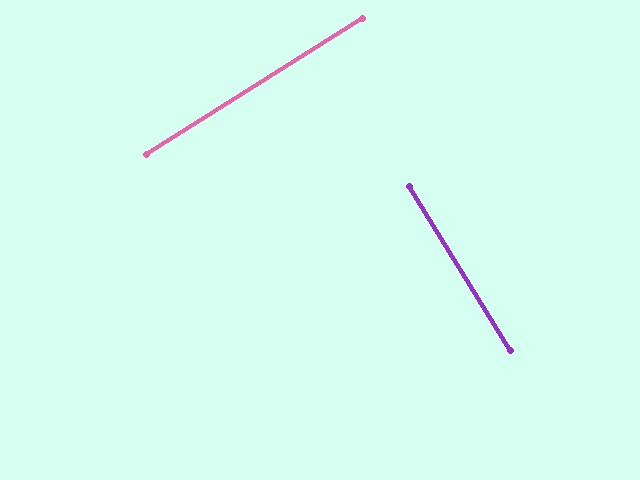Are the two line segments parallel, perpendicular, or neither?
Perpendicular — they meet at approximately 90°.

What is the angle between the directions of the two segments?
Approximately 90 degrees.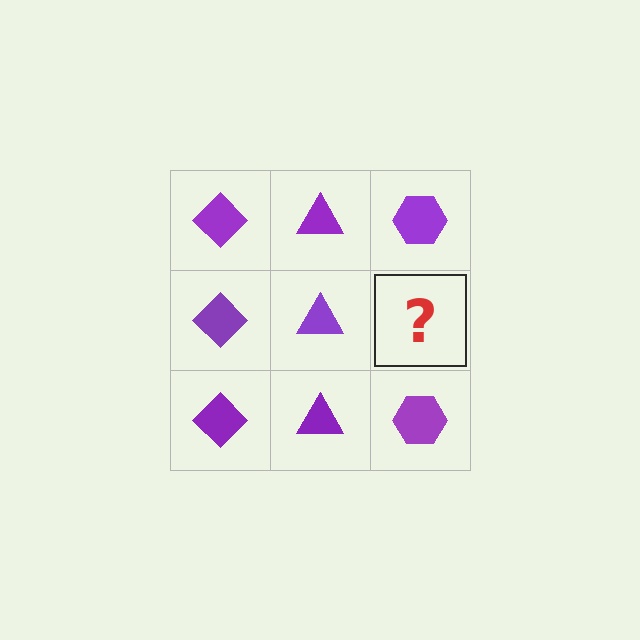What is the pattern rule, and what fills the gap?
The rule is that each column has a consistent shape. The gap should be filled with a purple hexagon.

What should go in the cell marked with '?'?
The missing cell should contain a purple hexagon.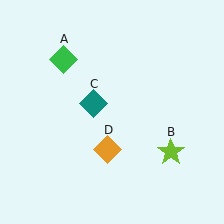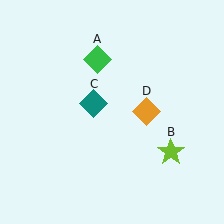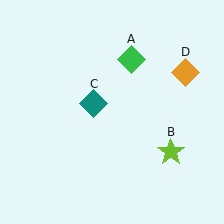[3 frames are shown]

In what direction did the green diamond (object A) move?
The green diamond (object A) moved right.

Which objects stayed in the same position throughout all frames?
Lime star (object B) and teal diamond (object C) remained stationary.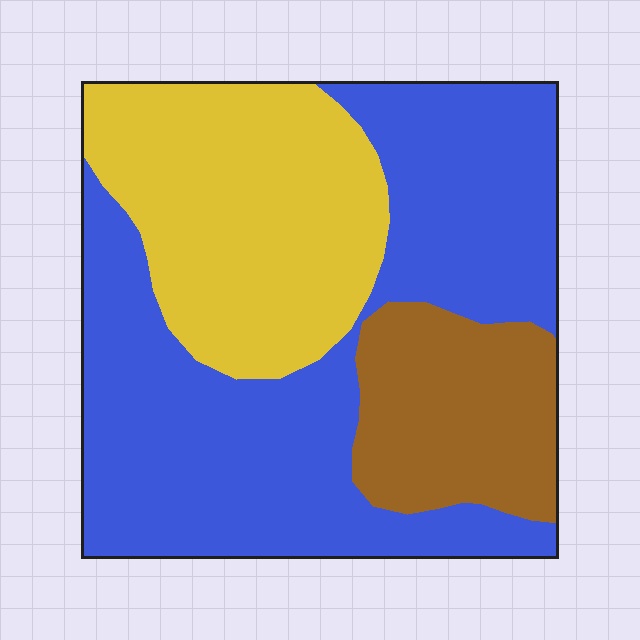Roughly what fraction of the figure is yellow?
Yellow takes up between a quarter and a half of the figure.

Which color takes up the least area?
Brown, at roughly 15%.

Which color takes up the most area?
Blue, at roughly 55%.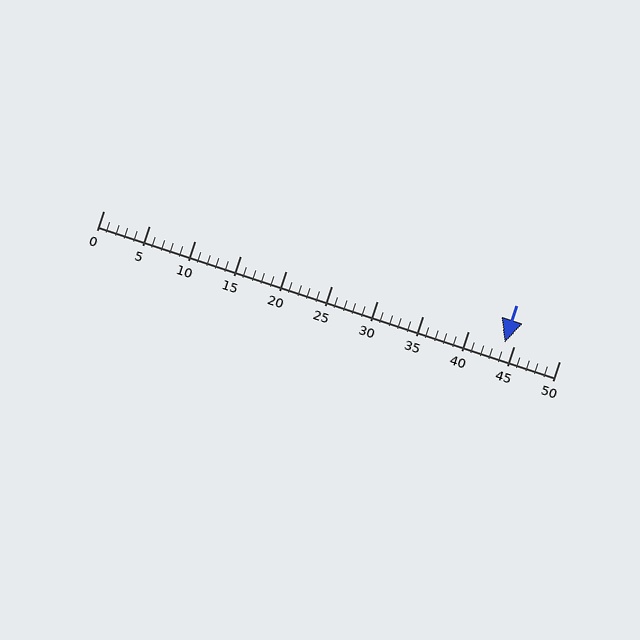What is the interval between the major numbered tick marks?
The major tick marks are spaced 5 units apart.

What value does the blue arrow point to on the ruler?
The blue arrow points to approximately 44.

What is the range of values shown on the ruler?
The ruler shows values from 0 to 50.